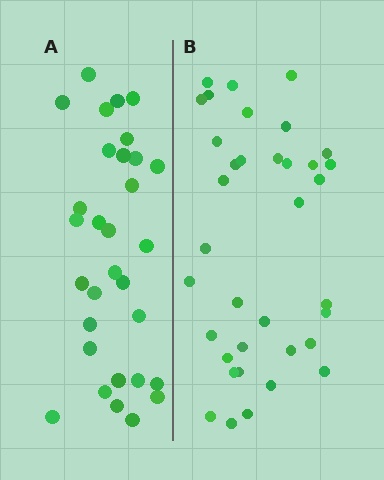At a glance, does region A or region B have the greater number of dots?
Region B (the right region) has more dots.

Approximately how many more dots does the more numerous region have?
Region B has about 5 more dots than region A.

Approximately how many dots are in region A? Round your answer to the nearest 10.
About 30 dots. (The exact count is 31, which rounds to 30.)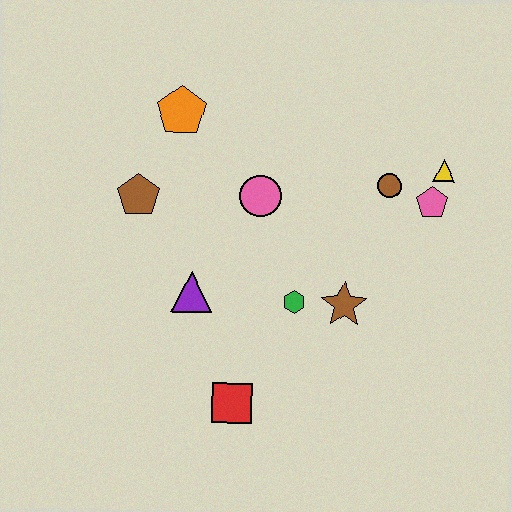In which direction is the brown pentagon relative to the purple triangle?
The brown pentagon is above the purple triangle.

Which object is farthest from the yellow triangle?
The red square is farthest from the yellow triangle.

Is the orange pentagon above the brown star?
Yes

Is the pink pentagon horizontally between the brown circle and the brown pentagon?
No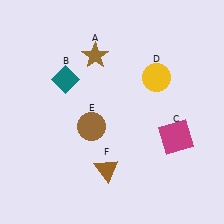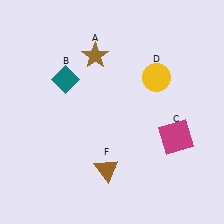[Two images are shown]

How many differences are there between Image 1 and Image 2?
There is 1 difference between the two images.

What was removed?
The brown circle (E) was removed in Image 2.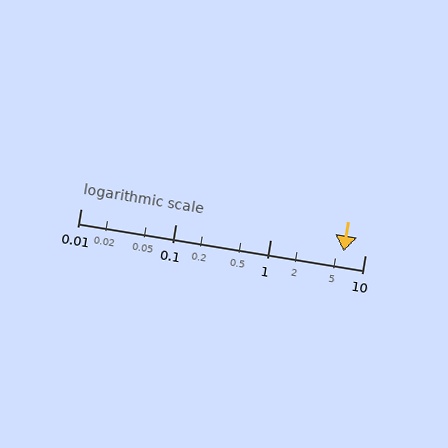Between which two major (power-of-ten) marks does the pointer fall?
The pointer is between 1 and 10.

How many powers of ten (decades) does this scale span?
The scale spans 3 decades, from 0.01 to 10.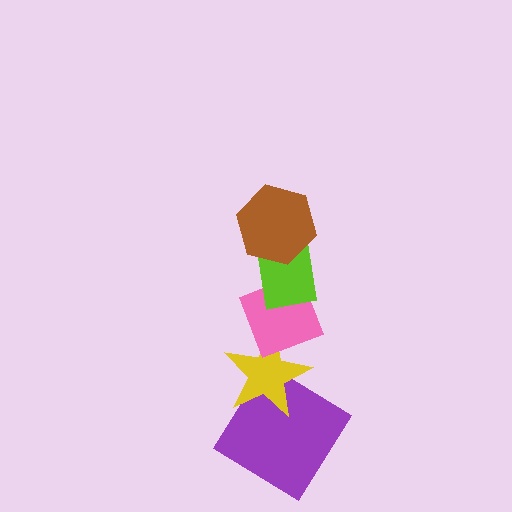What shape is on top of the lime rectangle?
The brown hexagon is on top of the lime rectangle.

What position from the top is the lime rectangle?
The lime rectangle is 2nd from the top.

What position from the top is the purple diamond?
The purple diamond is 5th from the top.